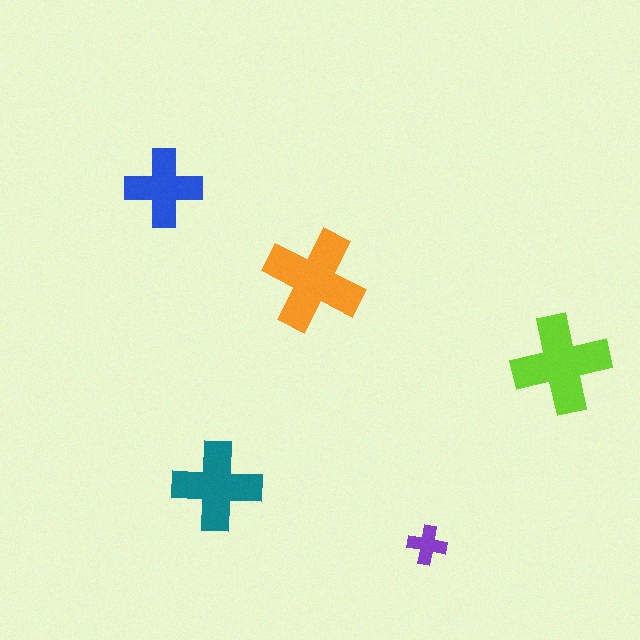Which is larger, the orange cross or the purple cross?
The orange one.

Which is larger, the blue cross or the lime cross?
The lime one.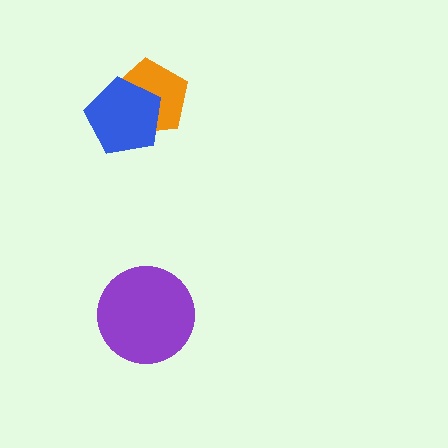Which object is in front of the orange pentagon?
The blue pentagon is in front of the orange pentagon.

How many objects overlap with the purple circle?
0 objects overlap with the purple circle.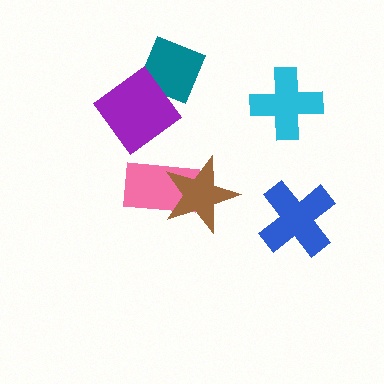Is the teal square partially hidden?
Yes, it is partially covered by another shape.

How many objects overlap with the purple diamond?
1 object overlaps with the purple diamond.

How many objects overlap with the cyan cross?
0 objects overlap with the cyan cross.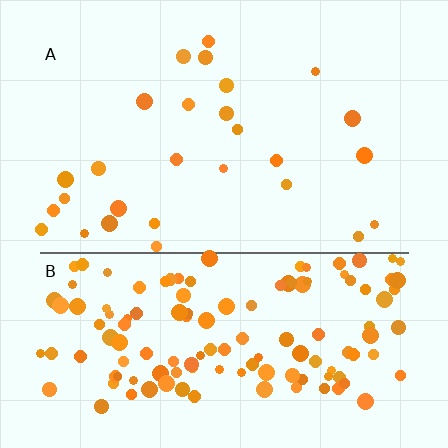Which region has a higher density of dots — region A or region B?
B (the bottom).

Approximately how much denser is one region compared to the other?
Approximately 4.8× — region B over region A.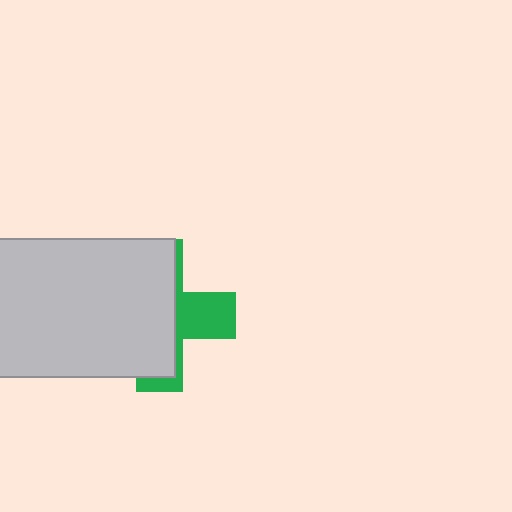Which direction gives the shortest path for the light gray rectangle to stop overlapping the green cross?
Moving left gives the shortest separation.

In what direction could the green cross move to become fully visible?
The green cross could move right. That would shift it out from behind the light gray rectangle entirely.